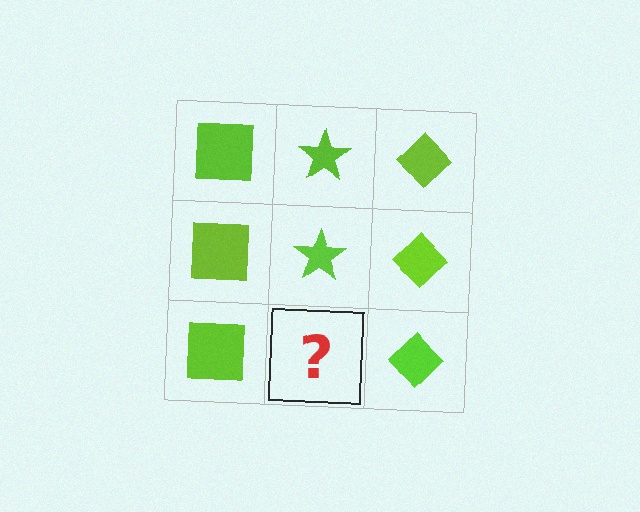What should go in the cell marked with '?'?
The missing cell should contain a lime star.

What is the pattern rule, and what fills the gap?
The rule is that each column has a consistent shape. The gap should be filled with a lime star.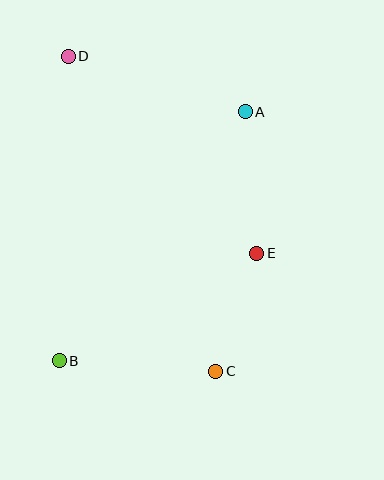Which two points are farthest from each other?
Points C and D are farthest from each other.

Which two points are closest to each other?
Points C and E are closest to each other.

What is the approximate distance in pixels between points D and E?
The distance between D and E is approximately 272 pixels.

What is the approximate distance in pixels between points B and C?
The distance between B and C is approximately 157 pixels.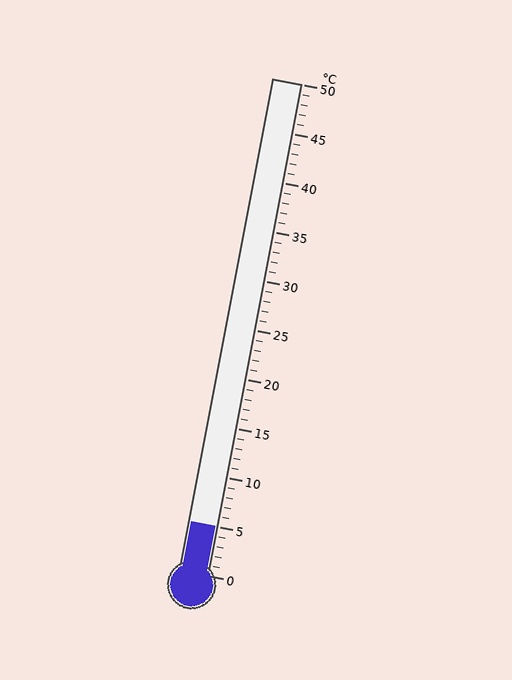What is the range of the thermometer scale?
The thermometer scale ranges from 0°C to 50°C.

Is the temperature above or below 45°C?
The temperature is below 45°C.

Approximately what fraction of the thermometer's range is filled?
The thermometer is filled to approximately 10% of its range.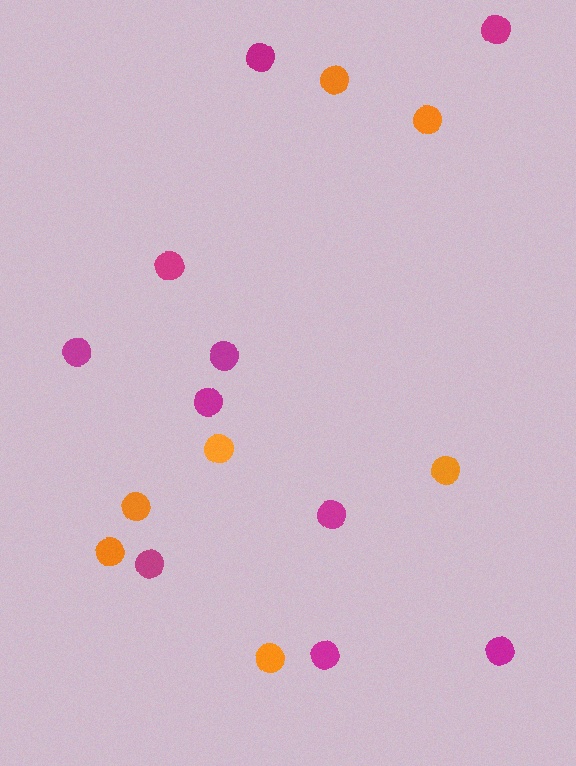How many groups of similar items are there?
There are 2 groups: one group of orange circles (7) and one group of magenta circles (10).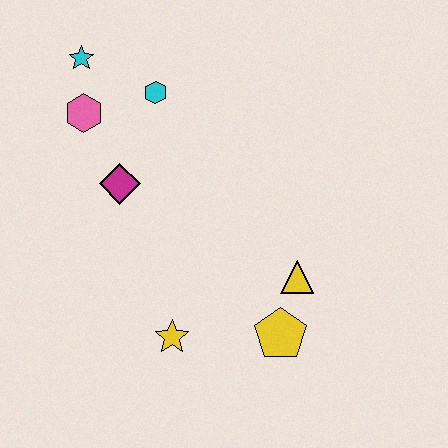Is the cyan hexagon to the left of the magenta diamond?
No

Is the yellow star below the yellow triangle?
Yes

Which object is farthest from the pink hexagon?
The yellow pentagon is farthest from the pink hexagon.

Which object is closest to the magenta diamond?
The pink hexagon is closest to the magenta diamond.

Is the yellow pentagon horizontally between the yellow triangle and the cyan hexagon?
Yes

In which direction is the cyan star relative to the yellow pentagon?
The cyan star is above the yellow pentagon.